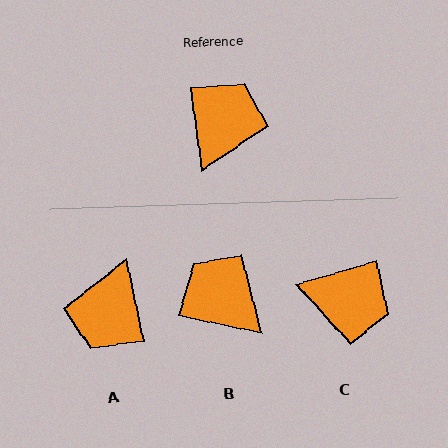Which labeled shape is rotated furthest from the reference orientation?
A, about 176 degrees away.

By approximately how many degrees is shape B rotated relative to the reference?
Approximately 70 degrees counter-clockwise.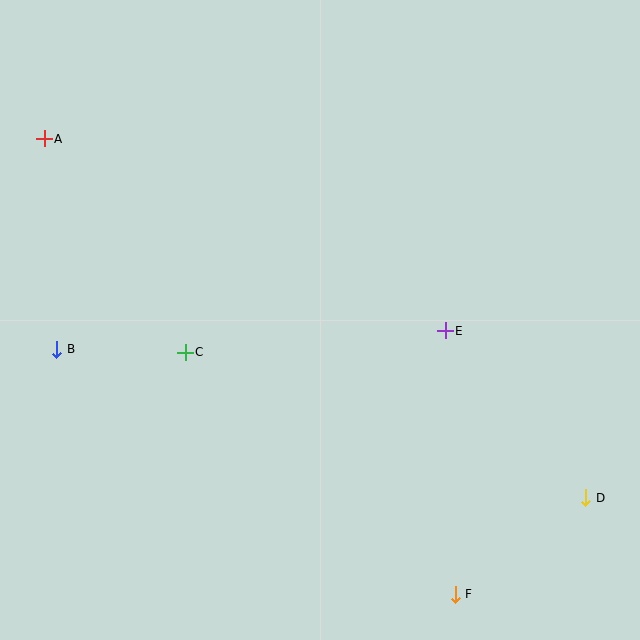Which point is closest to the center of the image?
Point E at (445, 331) is closest to the center.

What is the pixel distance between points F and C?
The distance between F and C is 363 pixels.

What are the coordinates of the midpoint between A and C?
The midpoint between A and C is at (115, 245).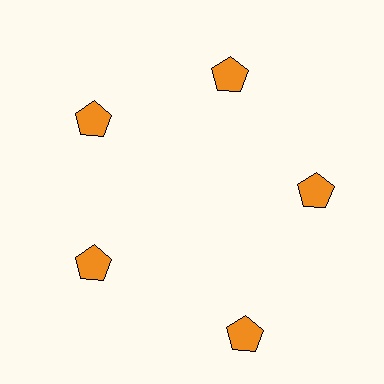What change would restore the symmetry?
The symmetry would be restored by moving it inward, back onto the ring so that all 5 pentagons sit at equal angles and equal distance from the center.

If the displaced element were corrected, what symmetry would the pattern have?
It would have 5-fold rotational symmetry — the pattern would map onto itself every 72 degrees.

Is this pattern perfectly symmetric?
No. The 5 orange pentagons are arranged in a ring, but one element near the 5 o'clock position is pushed outward from the center, breaking the 5-fold rotational symmetry.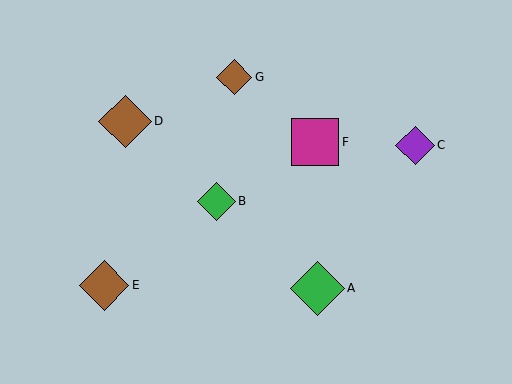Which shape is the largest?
The green diamond (labeled A) is the largest.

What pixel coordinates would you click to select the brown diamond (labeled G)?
Click at (234, 77) to select the brown diamond G.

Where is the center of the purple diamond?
The center of the purple diamond is at (415, 145).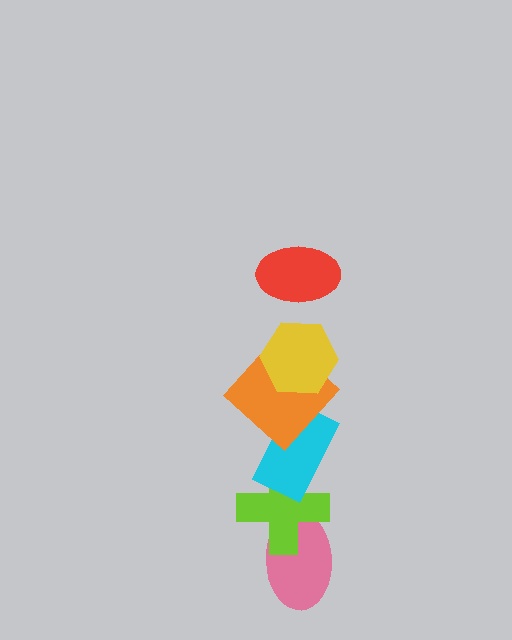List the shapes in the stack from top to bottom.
From top to bottom: the red ellipse, the yellow hexagon, the orange diamond, the cyan rectangle, the lime cross, the pink ellipse.